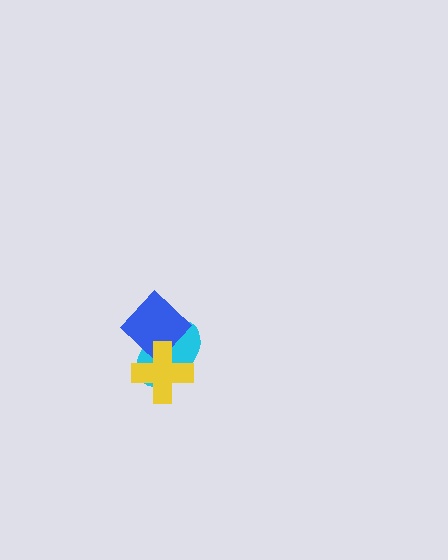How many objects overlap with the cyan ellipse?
2 objects overlap with the cyan ellipse.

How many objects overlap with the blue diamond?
2 objects overlap with the blue diamond.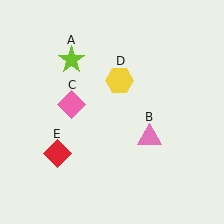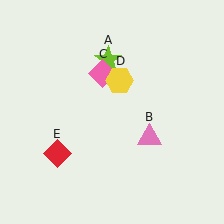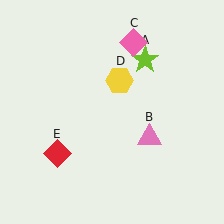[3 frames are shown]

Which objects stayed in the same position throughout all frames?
Pink triangle (object B) and yellow hexagon (object D) and red diamond (object E) remained stationary.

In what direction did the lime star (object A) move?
The lime star (object A) moved right.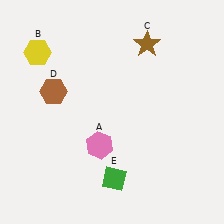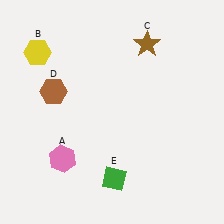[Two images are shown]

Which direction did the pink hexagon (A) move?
The pink hexagon (A) moved left.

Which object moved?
The pink hexagon (A) moved left.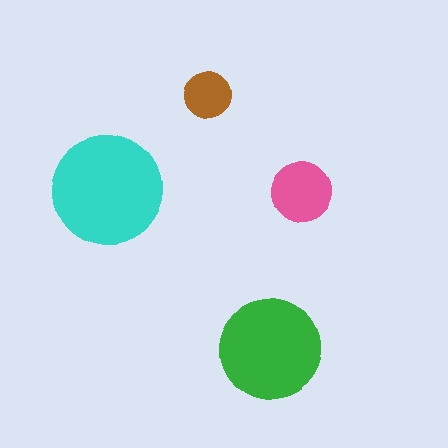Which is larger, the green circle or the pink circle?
The green one.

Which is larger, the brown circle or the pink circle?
The pink one.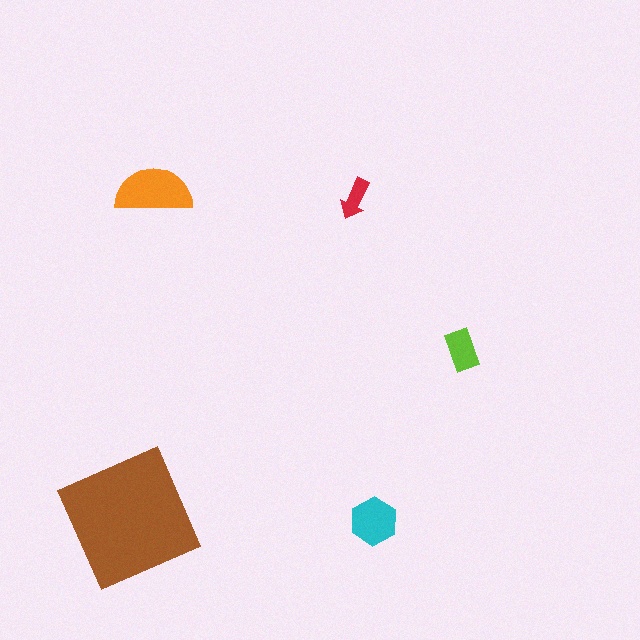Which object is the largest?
The brown square.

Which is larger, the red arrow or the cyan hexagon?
The cyan hexagon.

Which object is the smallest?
The red arrow.